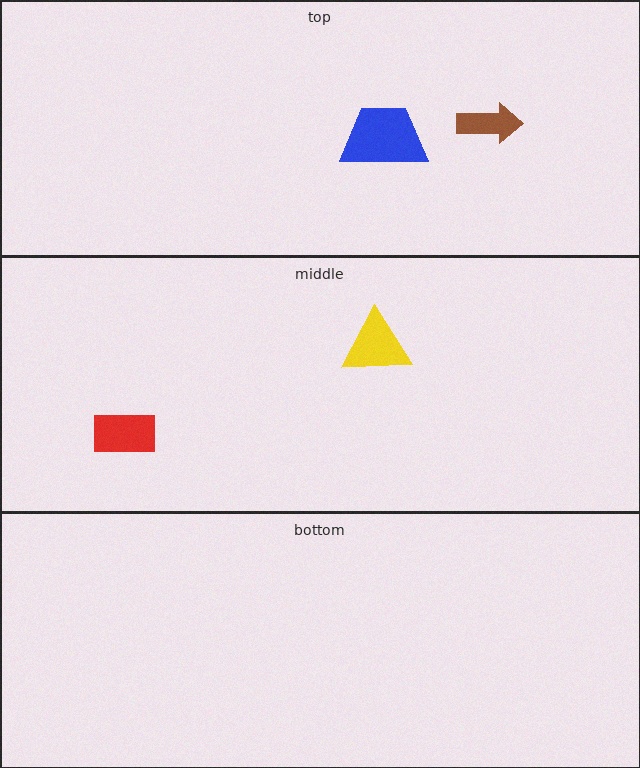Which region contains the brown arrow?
The top region.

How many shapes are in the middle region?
2.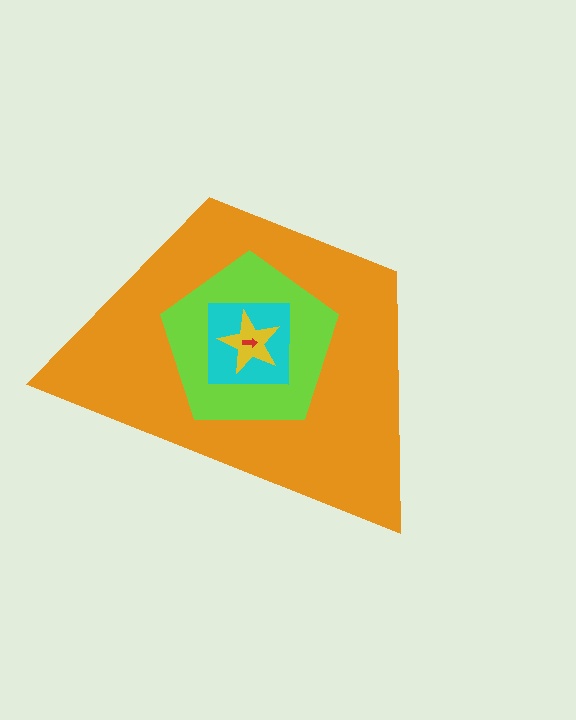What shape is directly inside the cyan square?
The yellow star.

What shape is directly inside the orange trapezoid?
The lime pentagon.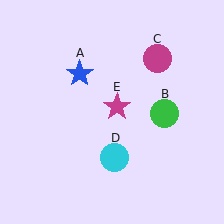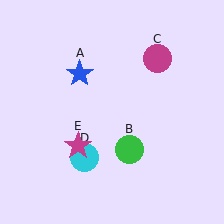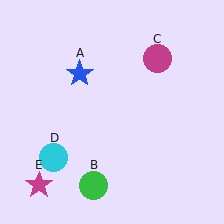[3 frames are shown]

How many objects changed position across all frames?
3 objects changed position: green circle (object B), cyan circle (object D), magenta star (object E).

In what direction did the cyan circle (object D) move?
The cyan circle (object D) moved left.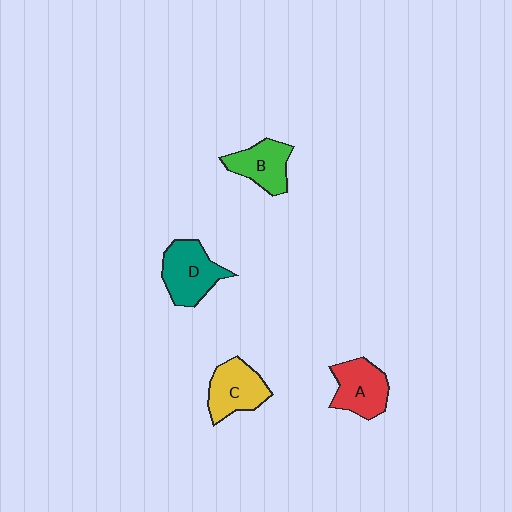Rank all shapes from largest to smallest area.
From largest to smallest: D (teal), C (yellow), A (red), B (green).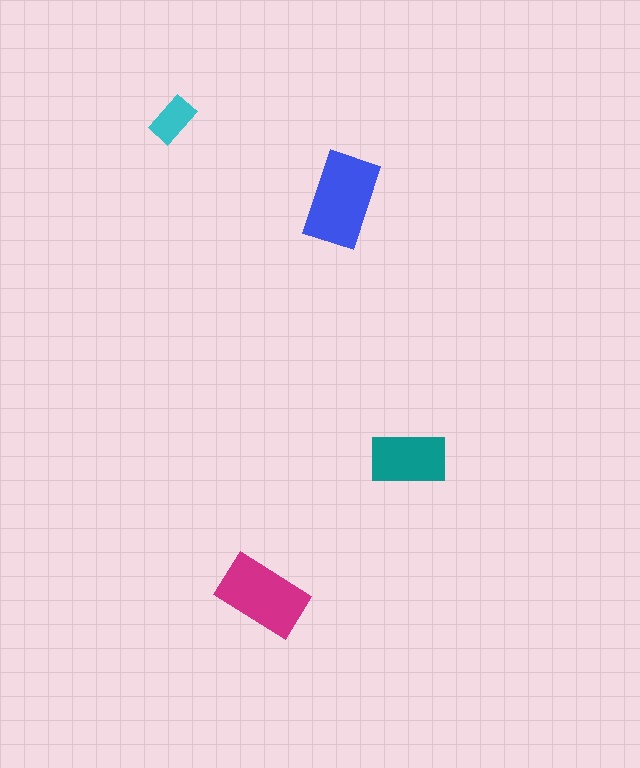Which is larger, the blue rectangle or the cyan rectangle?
The blue one.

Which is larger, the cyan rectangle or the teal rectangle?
The teal one.